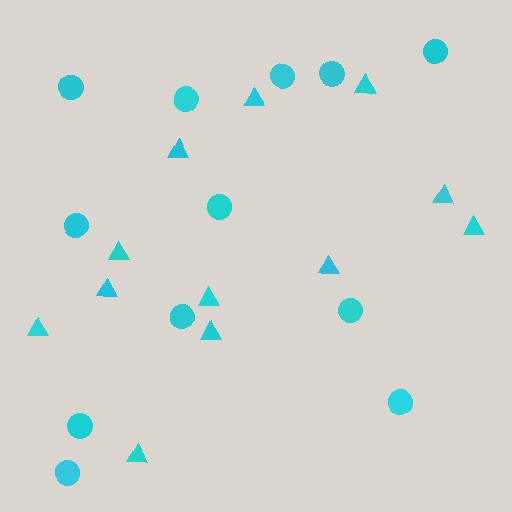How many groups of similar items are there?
There are 2 groups: one group of circles (12) and one group of triangles (12).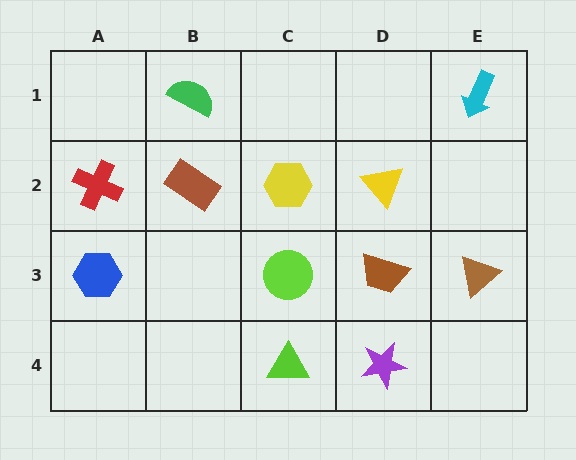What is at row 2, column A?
A red cross.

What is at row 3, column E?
A brown triangle.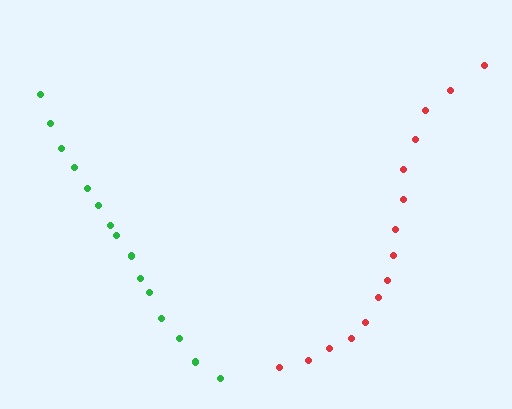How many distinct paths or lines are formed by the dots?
There are 2 distinct paths.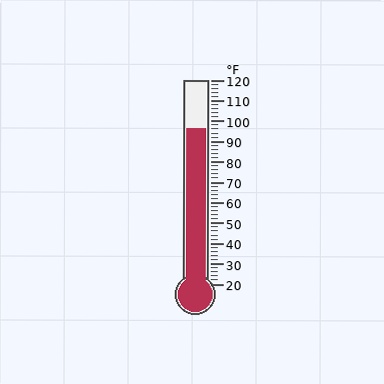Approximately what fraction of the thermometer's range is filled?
The thermometer is filled to approximately 75% of its range.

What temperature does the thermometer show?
The thermometer shows approximately 96°F.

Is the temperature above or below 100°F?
The temperature is below 100°F.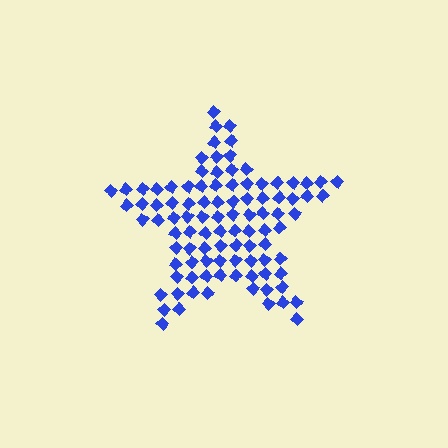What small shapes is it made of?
It is made of small diamonds.